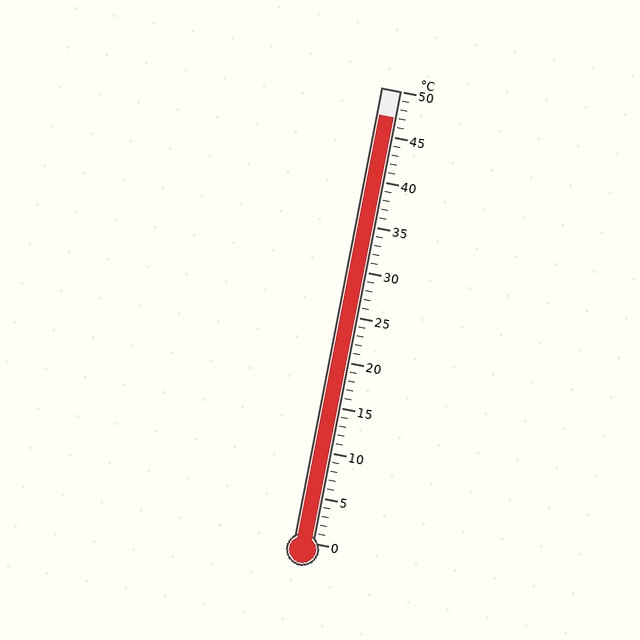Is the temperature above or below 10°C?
The temperature is above 10°C.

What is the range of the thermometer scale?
The thermometer scale ranges from 0°C to 50°C.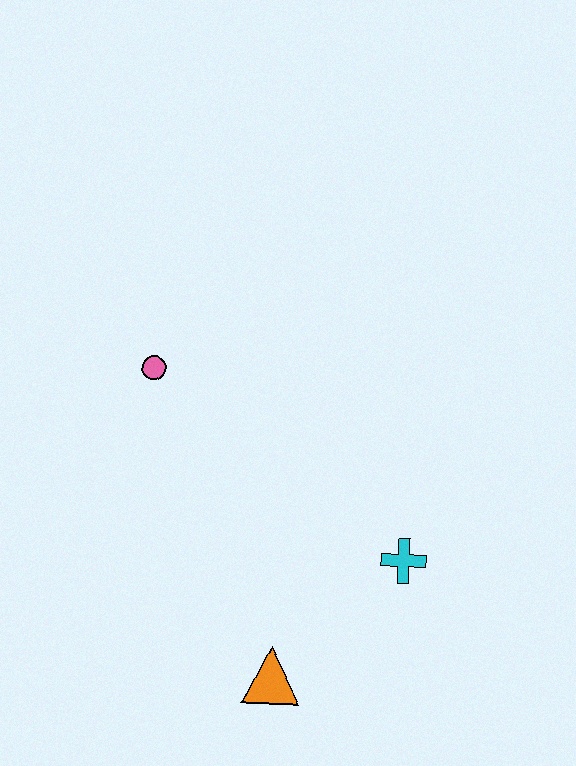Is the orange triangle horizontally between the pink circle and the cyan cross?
Yes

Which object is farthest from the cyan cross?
The pink circle is farthest from the cyan cross.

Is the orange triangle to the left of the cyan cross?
Yes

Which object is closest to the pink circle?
The cyan cross is closest to the pink circle.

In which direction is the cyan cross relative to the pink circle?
The cyan cross is to the right of the pink circle.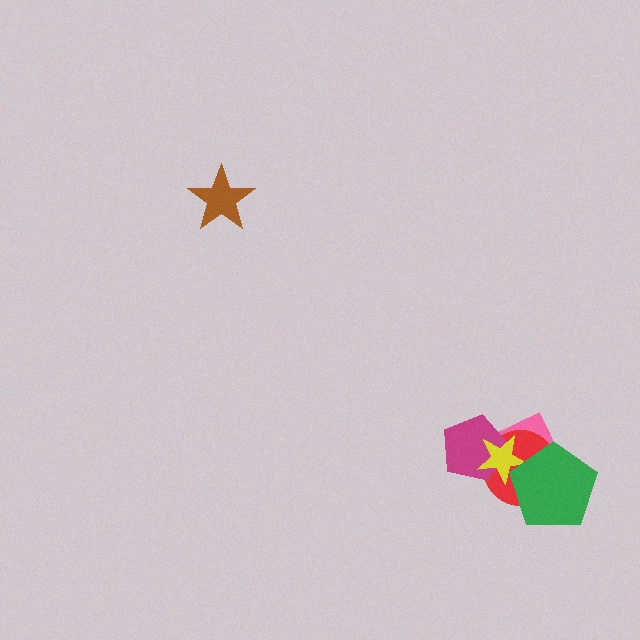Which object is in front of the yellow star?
The green pentagon is in front of the yellow star.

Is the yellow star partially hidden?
Yes, it is partially covered by another shape.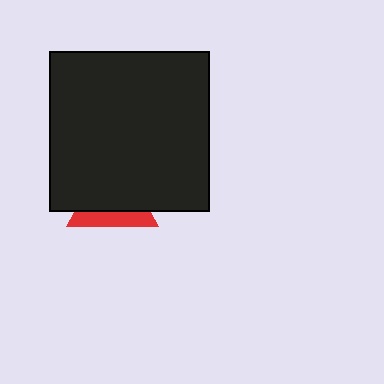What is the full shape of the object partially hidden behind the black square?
The partially hidden object is a red triangle.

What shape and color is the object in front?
The object in front is a black square.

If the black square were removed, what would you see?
You would see the complete red triangle.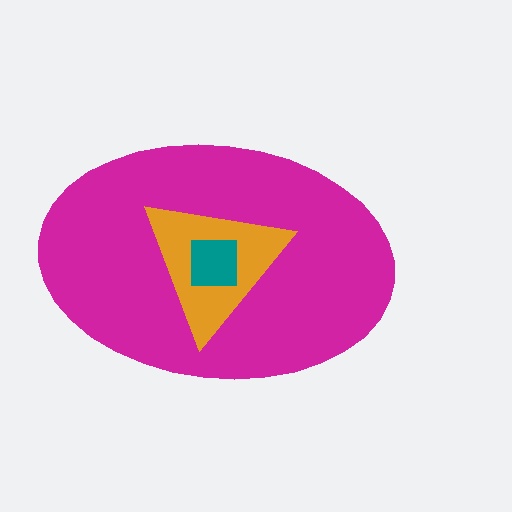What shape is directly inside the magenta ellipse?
The orange triangle.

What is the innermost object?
The teal square.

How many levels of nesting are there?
3.